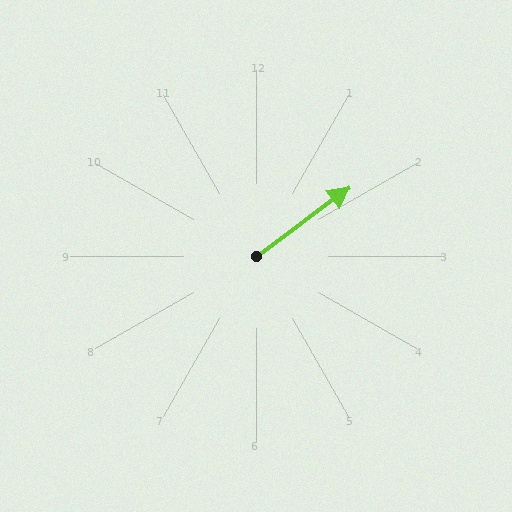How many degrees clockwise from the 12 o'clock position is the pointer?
Approximately 54 degrees.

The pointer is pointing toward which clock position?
Roughly 2 o'clock.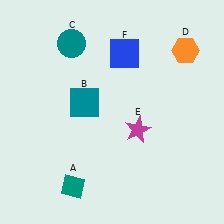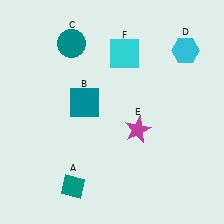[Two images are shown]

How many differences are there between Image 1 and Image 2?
There are 2 differences between the two images.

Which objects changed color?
D changed from orange to cyan. F changed from blue to cyan.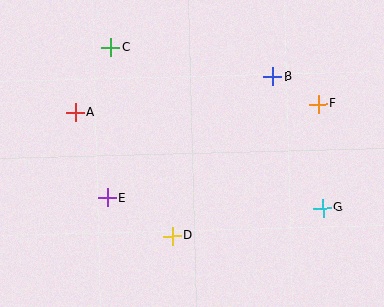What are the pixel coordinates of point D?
Point D is at (173, 236).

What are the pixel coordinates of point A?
Point A is at (75, 112).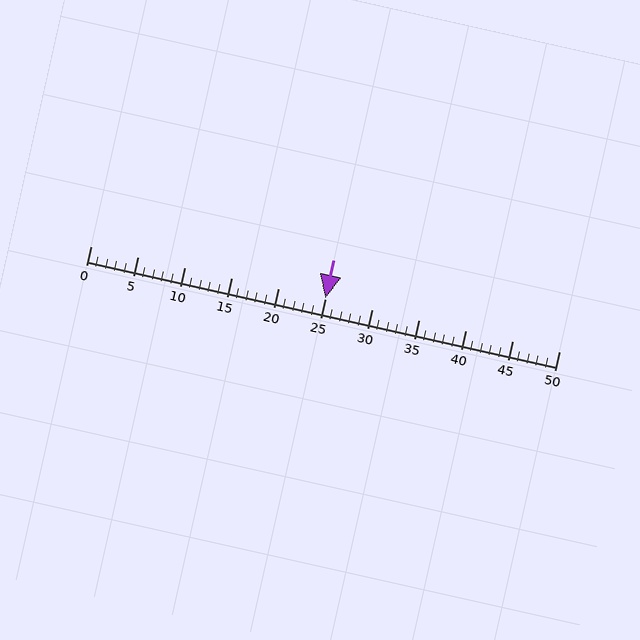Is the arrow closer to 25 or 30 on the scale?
The arrow is closer to 25.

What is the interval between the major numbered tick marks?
The major tick marks are spaced 5 units apart.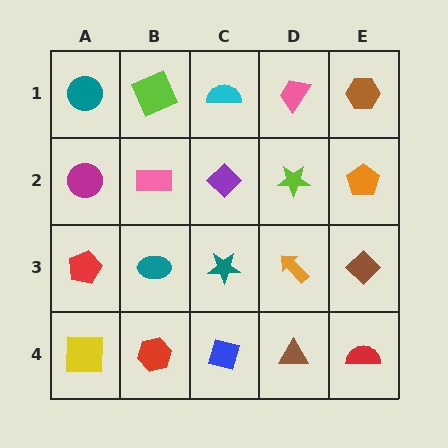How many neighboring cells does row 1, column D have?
3.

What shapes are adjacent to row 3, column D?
A lime star (row 2, column D), a brown triangle (row 4, column D), a teal star (row 3, column C), a brown diamond (row 3, column E).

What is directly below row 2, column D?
An orange arrow.